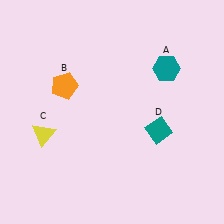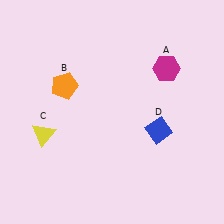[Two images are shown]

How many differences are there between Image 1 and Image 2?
There are 2 differences between the two images.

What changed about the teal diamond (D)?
In Image 1, D is teal. In Image 2, it changed to blue.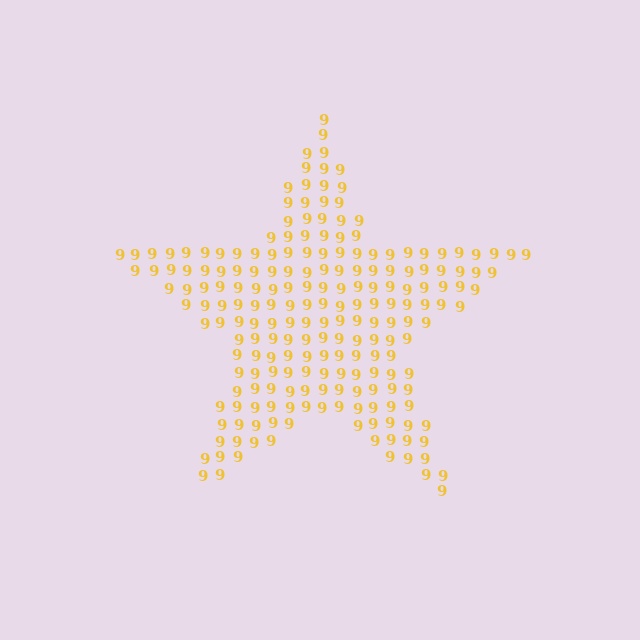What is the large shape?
The large shape is a star.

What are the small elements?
The small elements are digit 9's.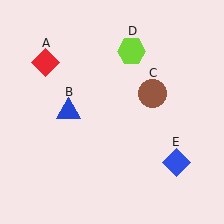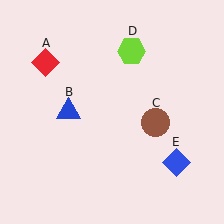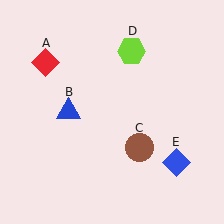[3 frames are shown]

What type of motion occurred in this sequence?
The brown circle (object C) rotated clockwise around the center of the scene.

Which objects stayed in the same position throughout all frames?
Red diamond (object A) and blue triangle (object B) and lime hexagon (object D) and blue diamond (object E) remained stationary.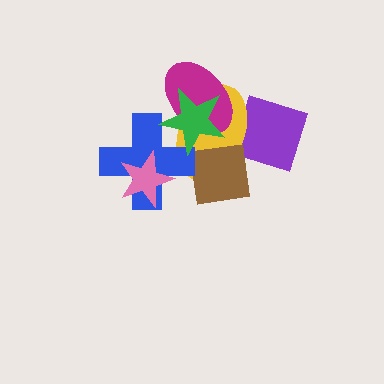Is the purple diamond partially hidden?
Yes, it is partially covered by another shape.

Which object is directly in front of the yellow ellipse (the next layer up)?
The brown square is directly in front of the yellow ellipse.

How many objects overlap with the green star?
4 objects overlap with the green star.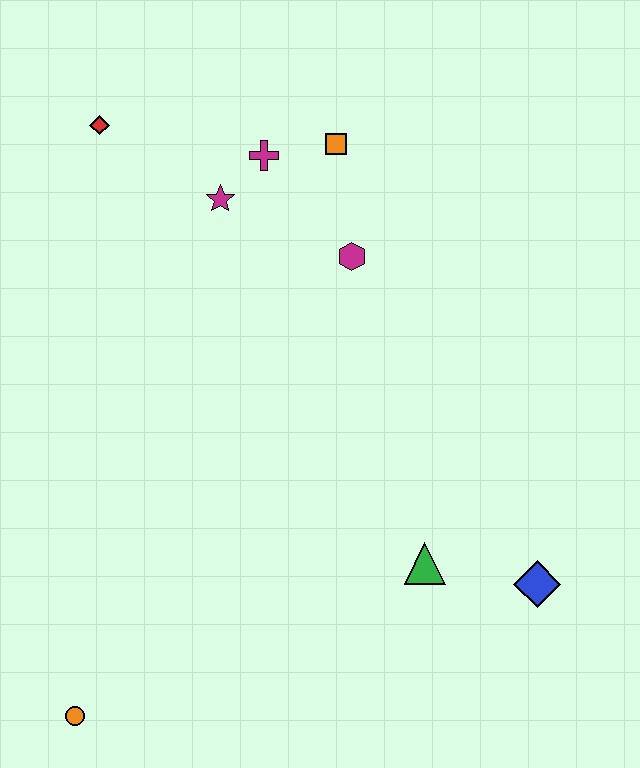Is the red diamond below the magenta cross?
No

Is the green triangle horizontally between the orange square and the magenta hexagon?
No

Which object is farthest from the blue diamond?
The red diamond is farthest from the blue diamond.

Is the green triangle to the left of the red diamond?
No